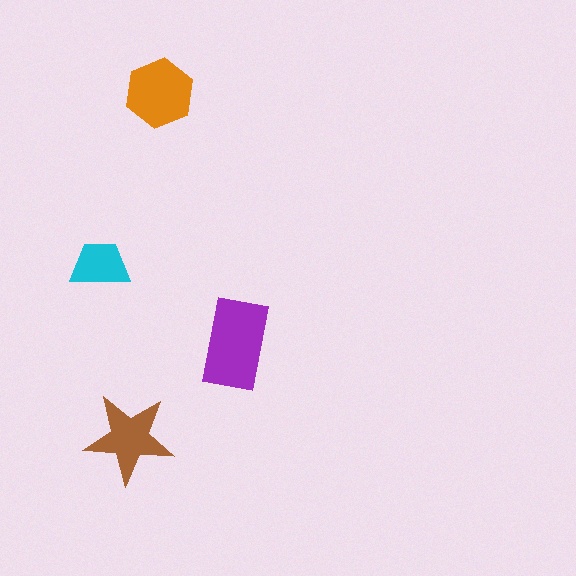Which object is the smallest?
The cyan trapezoid.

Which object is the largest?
The purple rectangle.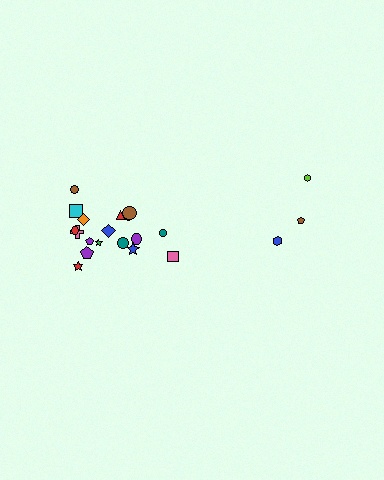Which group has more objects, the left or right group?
The left group.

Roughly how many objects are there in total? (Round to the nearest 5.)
Roughly 20 objects in total.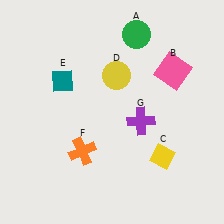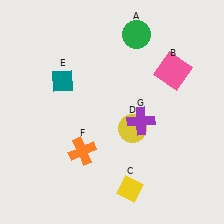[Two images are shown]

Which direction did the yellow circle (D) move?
The yellow circle (D) moved down.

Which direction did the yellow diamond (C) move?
The yellow diamond (C) moved down.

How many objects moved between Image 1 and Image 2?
2 objects moved between the two images.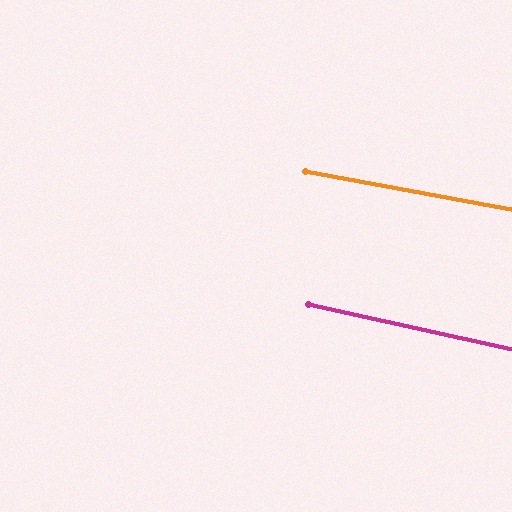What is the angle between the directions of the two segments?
Approximately 2 degrees.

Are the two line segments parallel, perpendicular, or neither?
Parallel — their directions differ by only 2.0°.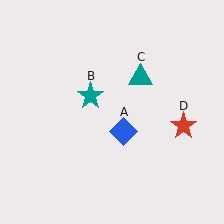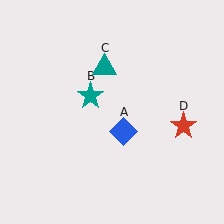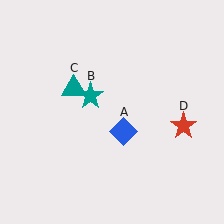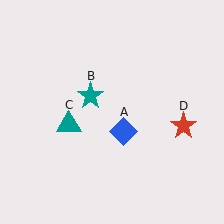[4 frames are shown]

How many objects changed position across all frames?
1 object changed position: teal triangle (object C).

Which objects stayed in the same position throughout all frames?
Blue diamond (object A) and teal star (object B) and red star (object D) remained stationary.